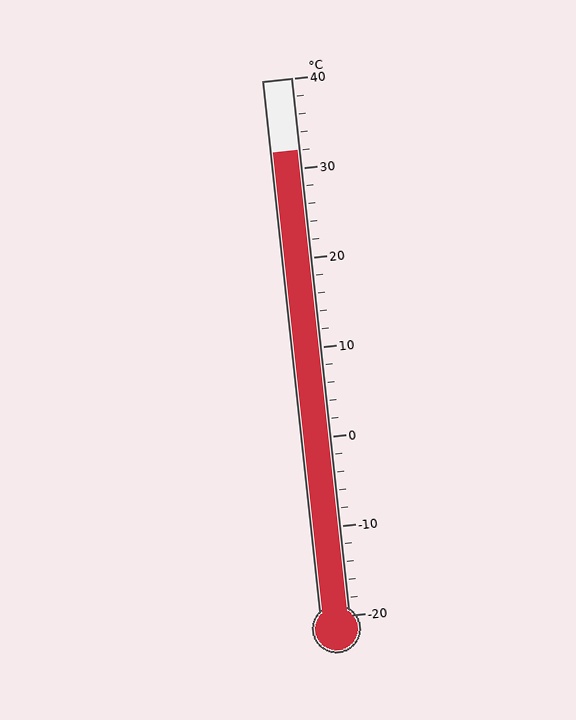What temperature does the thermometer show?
The thermometer shows approximately 32°C.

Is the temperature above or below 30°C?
The temperature is above 30°C.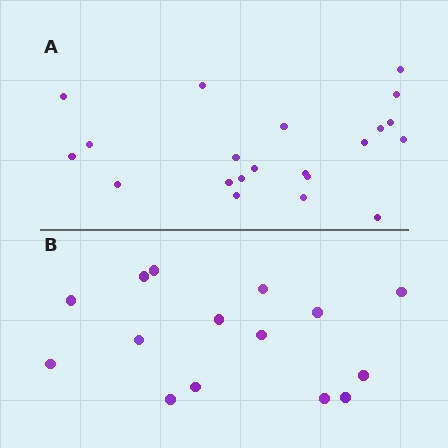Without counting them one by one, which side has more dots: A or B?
Region A (the top region) has more dots.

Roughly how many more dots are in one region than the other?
Region A has about 6 more dots than region B.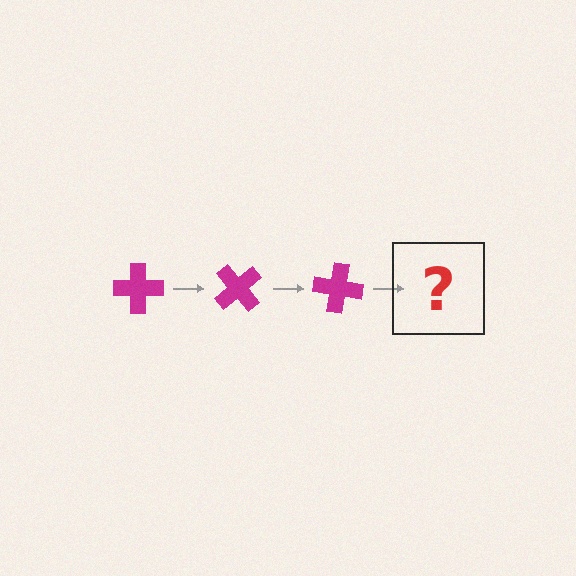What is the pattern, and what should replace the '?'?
The pattern is that the cross rotates 50 degrees each step. The '?' should be a magenta cross rotated 150 degrees.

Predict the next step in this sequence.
The next step is a magenta cross rotated 150 degrees.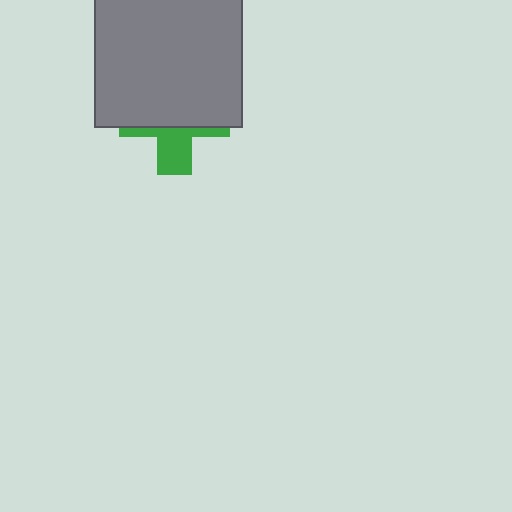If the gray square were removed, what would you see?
You would see the complete green cross.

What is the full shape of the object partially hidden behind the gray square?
The partially hidden object is a green cross.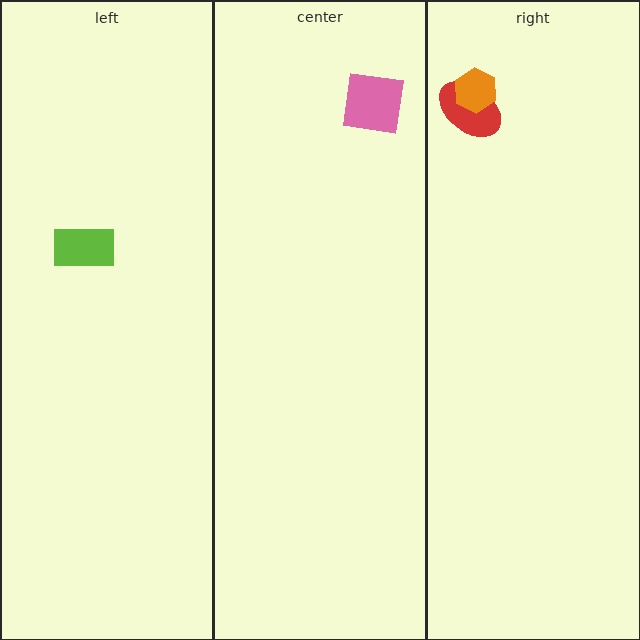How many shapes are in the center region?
1.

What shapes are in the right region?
The red ellipse, the orange hexagon.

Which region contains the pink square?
The center region.